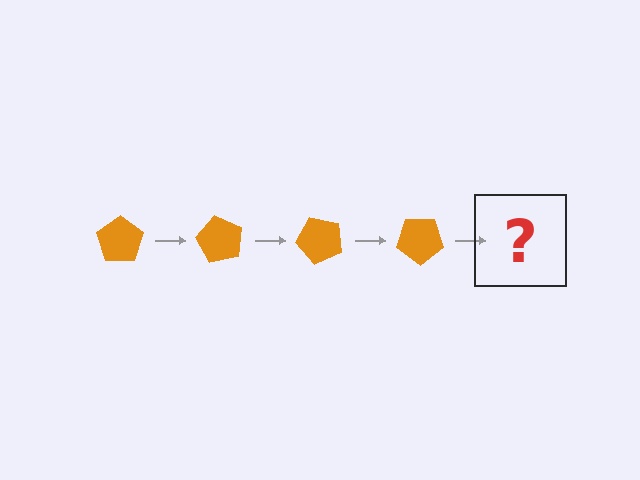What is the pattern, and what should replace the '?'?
The pattern is that the pentagon rotates 60 degrees each step. The '?' should be an orange pentagon rotated 240 degrees.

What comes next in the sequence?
The next element should be an orange pentagon rotated 240 degrees.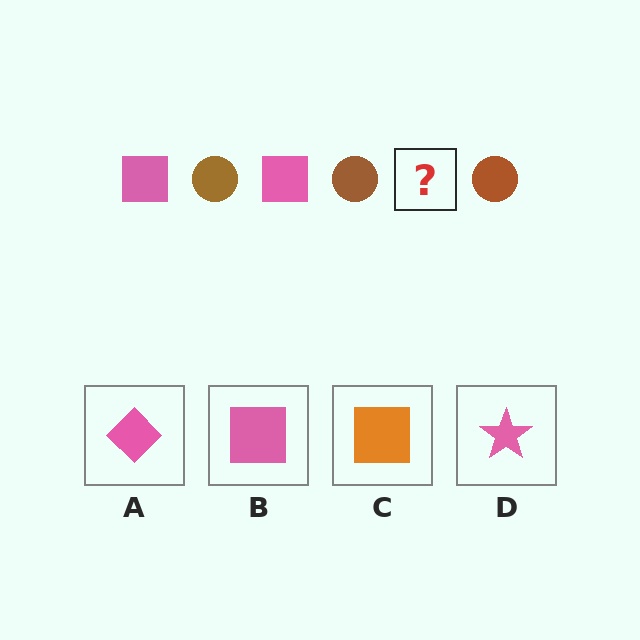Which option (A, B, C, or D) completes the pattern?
B.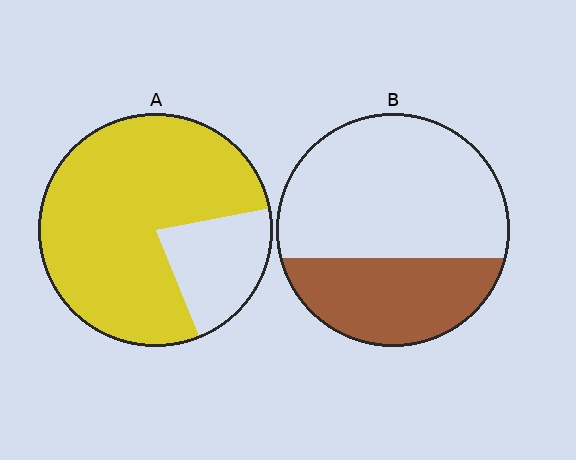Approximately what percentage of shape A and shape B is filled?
A is approximately 80% and B is approximately 35%.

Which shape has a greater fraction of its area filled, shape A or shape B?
Shape A.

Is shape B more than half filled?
No.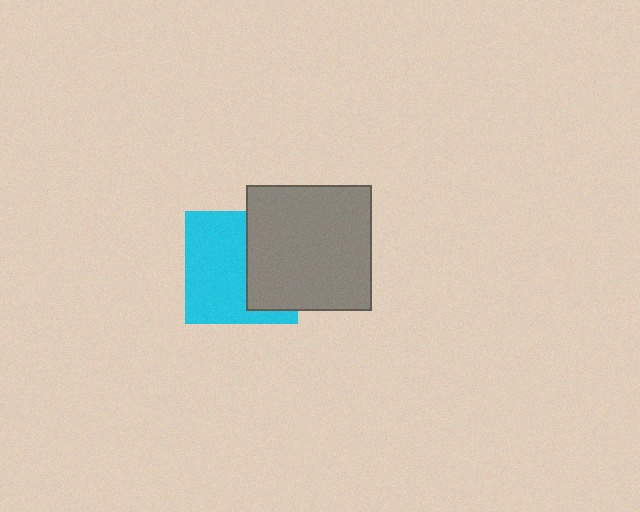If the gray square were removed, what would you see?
You would see the complete cyan square.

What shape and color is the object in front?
The object in front is a gray square.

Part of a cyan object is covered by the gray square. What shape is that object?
It is a square.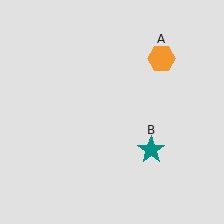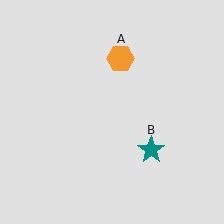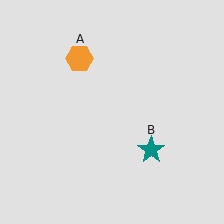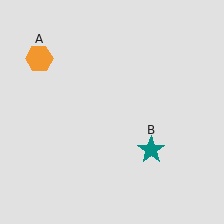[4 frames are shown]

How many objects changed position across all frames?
1 object changed position: orange hexagon (object A).